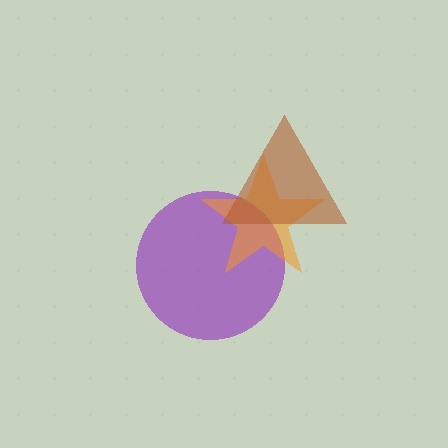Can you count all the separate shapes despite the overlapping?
Yes, there are 3 separate shapes.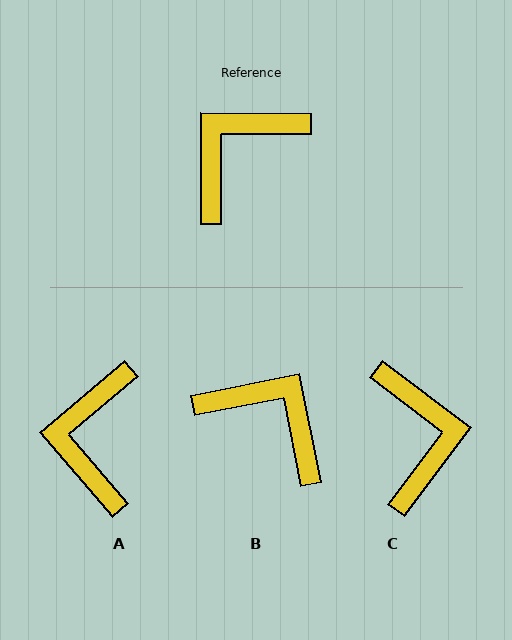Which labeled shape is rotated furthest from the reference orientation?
C, about 127 degrees away.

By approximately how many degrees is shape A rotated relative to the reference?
Approximately 41 degrees counter-clockwise.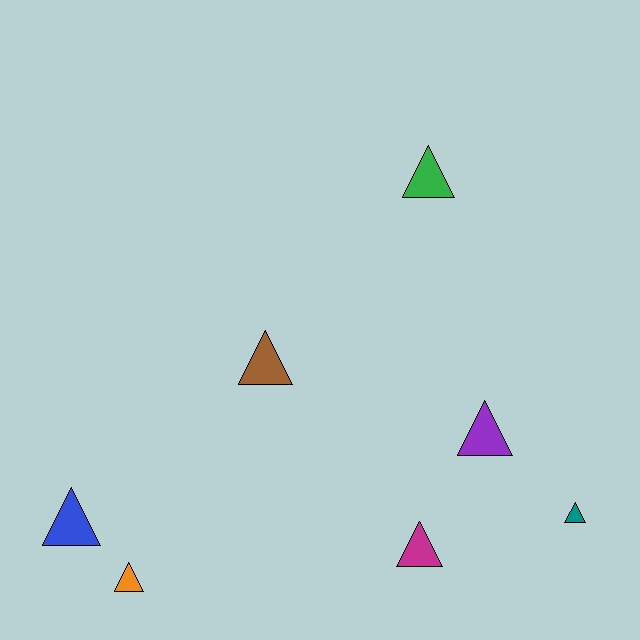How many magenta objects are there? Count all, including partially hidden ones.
There is 1 magenta object.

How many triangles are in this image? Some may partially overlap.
There are 7 triangles.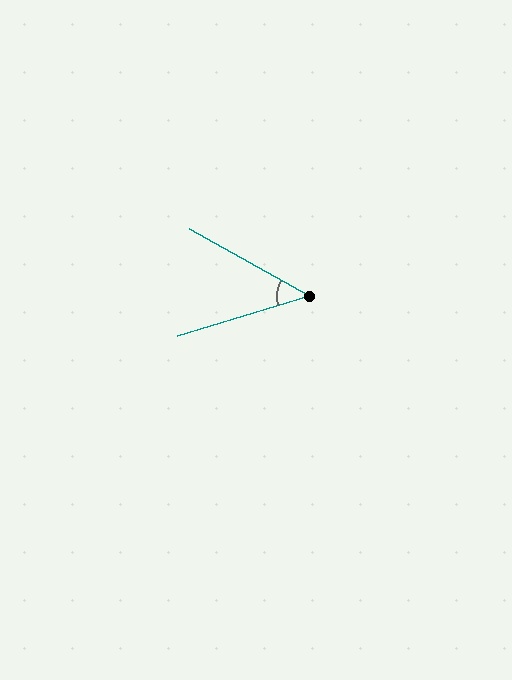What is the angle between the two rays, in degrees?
Approximately 46 degrees.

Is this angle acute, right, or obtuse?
It is acute.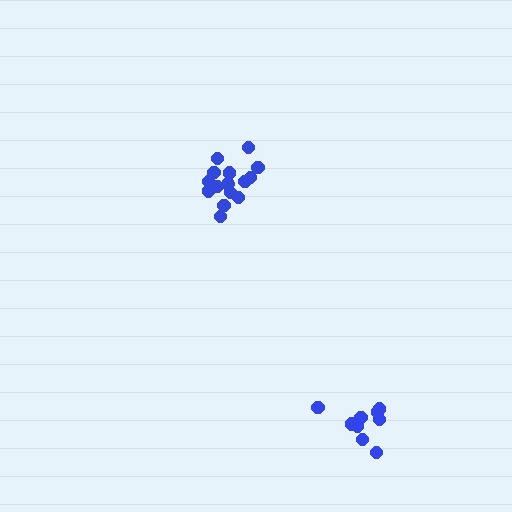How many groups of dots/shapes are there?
There are 2 groups.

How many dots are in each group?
Group 1: 15 dots, Group 2: 9 dots (24 total).